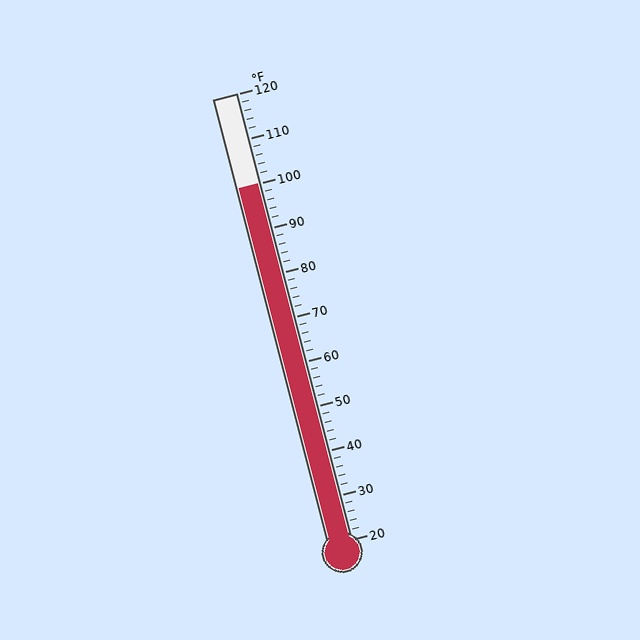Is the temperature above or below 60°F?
The temperature is above 60°F.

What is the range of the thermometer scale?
The thermometer scale ranges from 20°F to 120°F.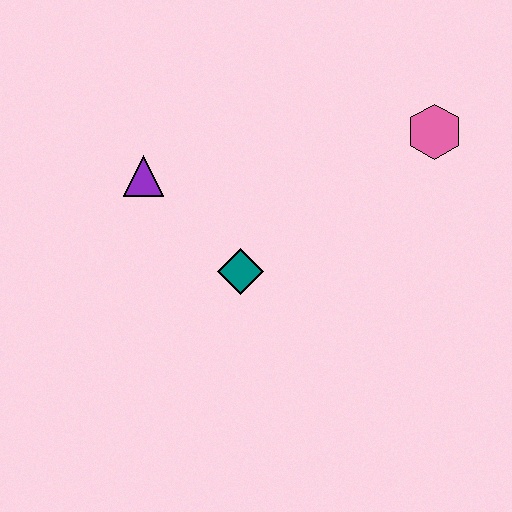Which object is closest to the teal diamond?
The purple triangle is closest to the teal diamond.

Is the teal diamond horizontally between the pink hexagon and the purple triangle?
Yes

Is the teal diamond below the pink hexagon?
Yes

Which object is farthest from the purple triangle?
The pink hexagon is farthest from the purple triangle.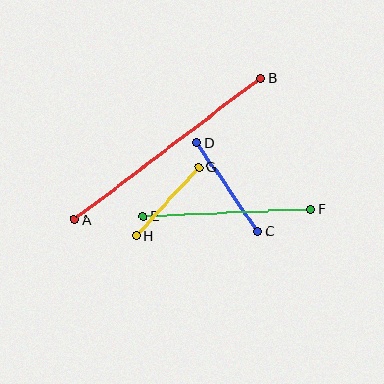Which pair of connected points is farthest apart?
Points A and B are farthest apart.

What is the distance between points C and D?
The distance is approximately 108 pixels.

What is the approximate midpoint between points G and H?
The midpoint is at approximately (168, 202) pixels.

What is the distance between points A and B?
The distance is approximately 234 pixels.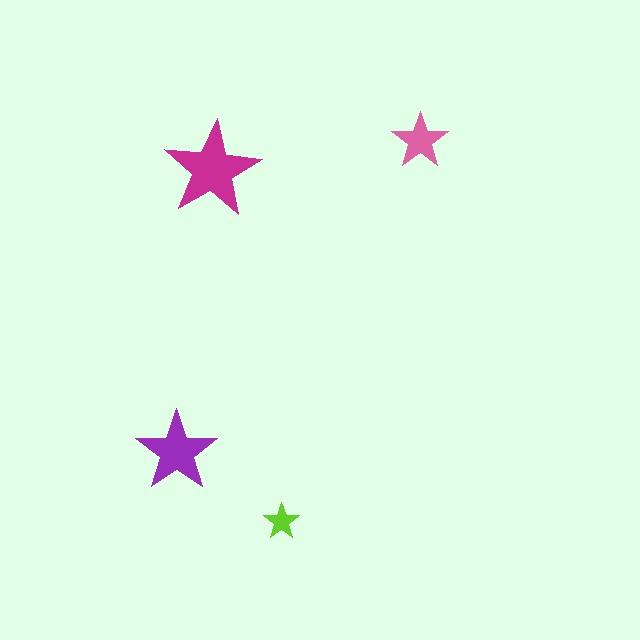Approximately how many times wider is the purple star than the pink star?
About 1.5 times wider.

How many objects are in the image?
There are 4 objects in the image.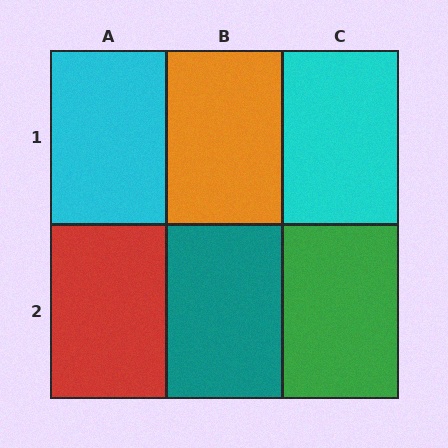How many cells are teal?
1 cell is teal.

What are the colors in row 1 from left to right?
Cyan, orange, cyan.